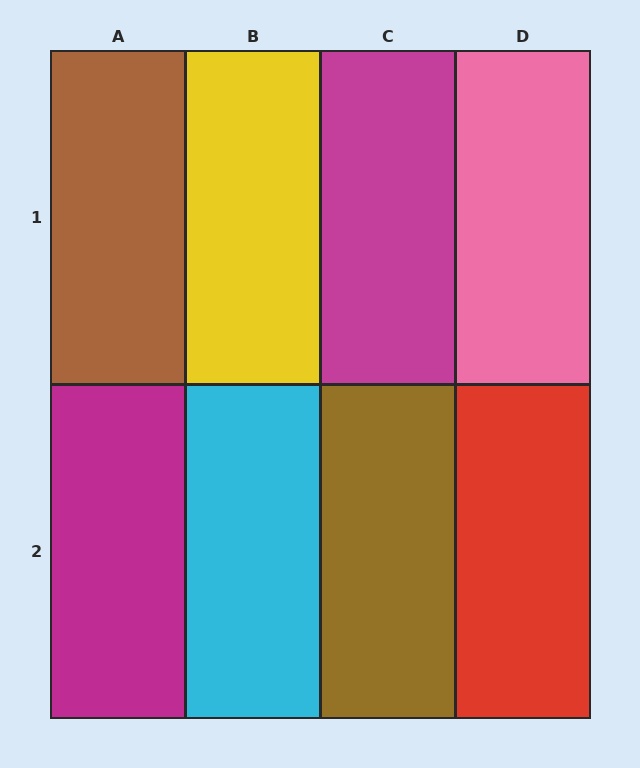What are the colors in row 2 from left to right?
Magenta, cyan, brown, red.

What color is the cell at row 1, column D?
Pink.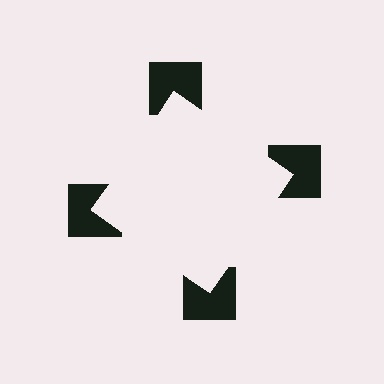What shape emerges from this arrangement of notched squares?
An illusory square — its edges are inferred from the aligned wedge cuts in the notched squares, not physically drawn.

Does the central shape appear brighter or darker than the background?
It typically appears slightly brighter than the background, even though no actual brightness change is drawn.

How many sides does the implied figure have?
4 sides.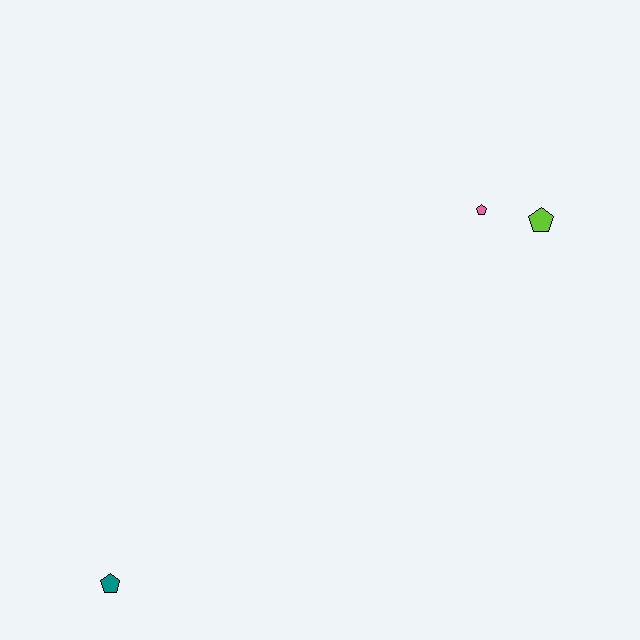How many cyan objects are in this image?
There are no cyan objects.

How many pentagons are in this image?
There are 3 pentagons.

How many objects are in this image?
There are 3 objects.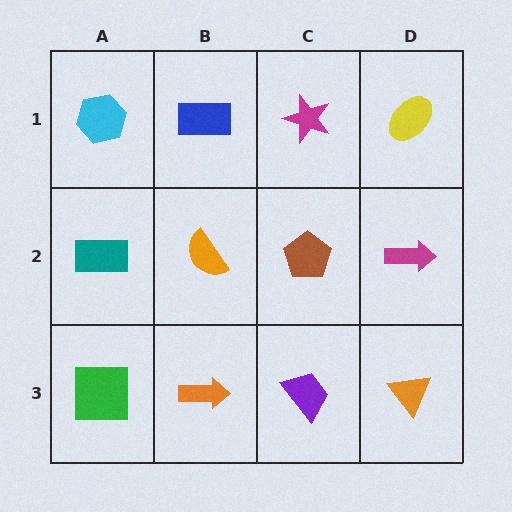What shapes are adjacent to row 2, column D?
A yellow ellipse (row 1, column D), an orange triangle (row 3, column D), a brown pentagon (row 2, column C).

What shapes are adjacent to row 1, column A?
A teal rectangle (row 2, column A), a blue rectangle (row 1, column B).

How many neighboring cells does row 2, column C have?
4.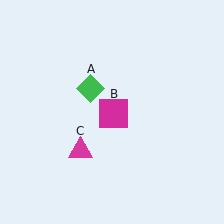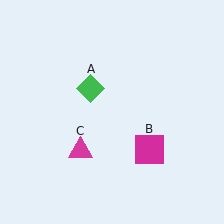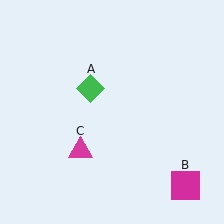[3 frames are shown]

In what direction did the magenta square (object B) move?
The magenta square (object B) moved down and to the right.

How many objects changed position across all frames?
1 object changed position: magenta square (object B).